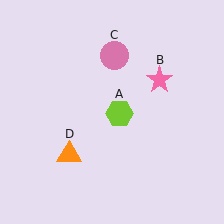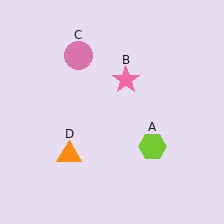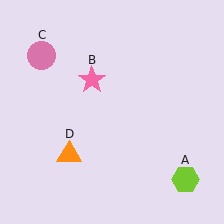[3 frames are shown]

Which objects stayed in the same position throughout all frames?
Orange triangle (object D) remained stationary.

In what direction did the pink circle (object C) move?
The pink circle (object C) moved left.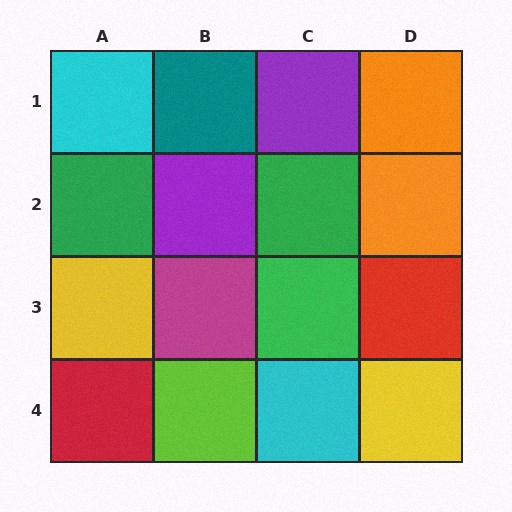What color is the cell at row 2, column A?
Green.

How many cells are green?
3 cells are green.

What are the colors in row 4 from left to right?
Red, lime, cyan, yellow.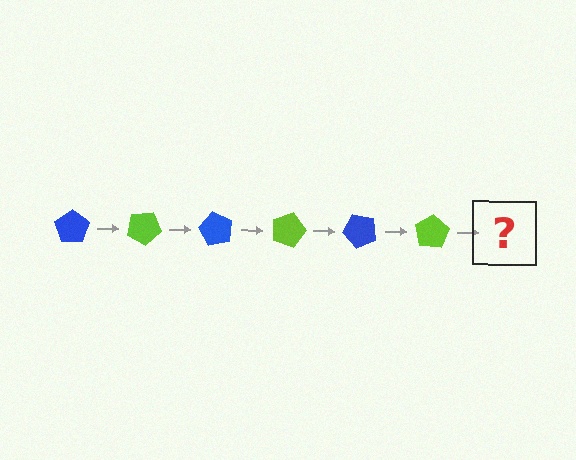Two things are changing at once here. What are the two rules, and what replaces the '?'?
The two rules are that it rotates 30 degrees each step and the color cycles through blue and lime. The '?' should be a blue pentagon, rotated 180 degrees from the start.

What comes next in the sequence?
The next element should be a blue pentagon, rotated 180 degrees from the start.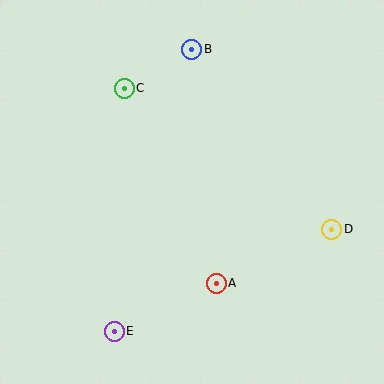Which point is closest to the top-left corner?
Point C is closest to the top-left corner.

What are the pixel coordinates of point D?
Point D is at (332, 229).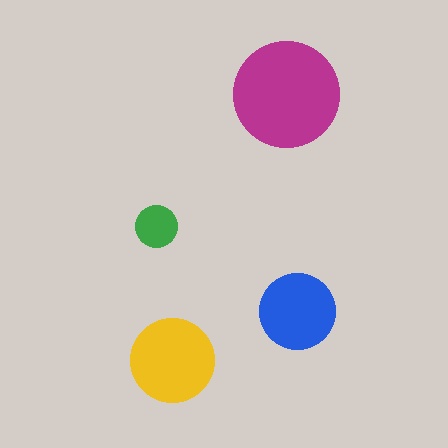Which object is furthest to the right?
The blue circle is rightmost.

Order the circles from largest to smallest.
the magenta one, the yellow one, the blue one, the green one.